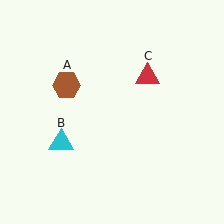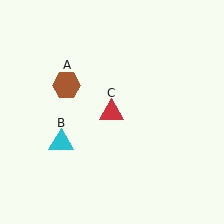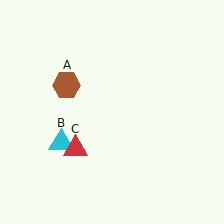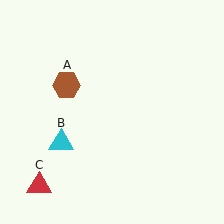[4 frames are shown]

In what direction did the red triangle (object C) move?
The red triangle (object C) moved down and to the left.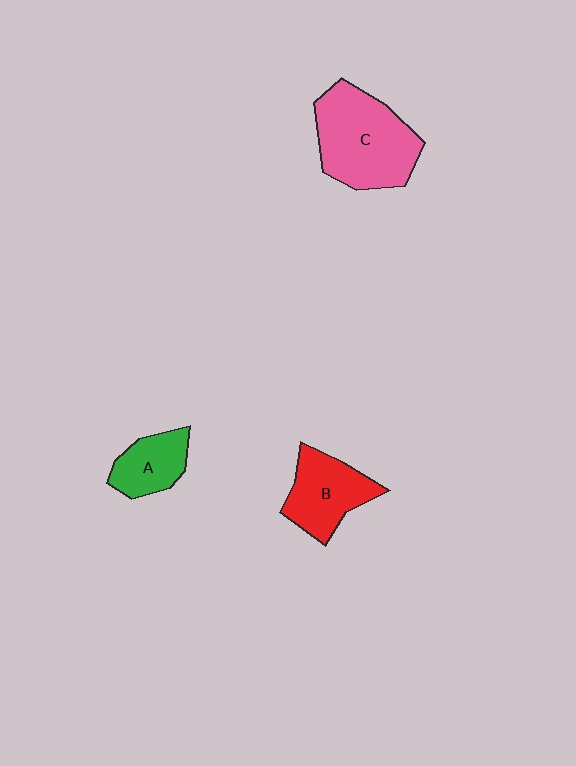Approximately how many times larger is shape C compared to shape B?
Approximately 1.5 times.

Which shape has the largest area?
Shape C (pink).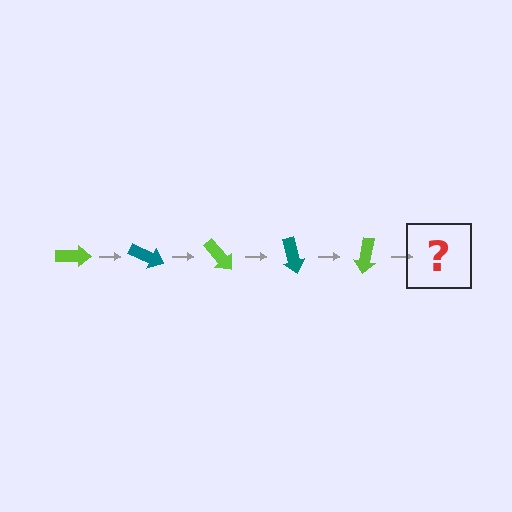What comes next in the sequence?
The next element should be a teal arrow, rotated 125 degrees from the start.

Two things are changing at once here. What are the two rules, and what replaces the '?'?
The two rules are that it rotates 25 degrees each step and the color cycles through lime and teal. The '?' should be a teal arrow, rotated 125 degrees from the start.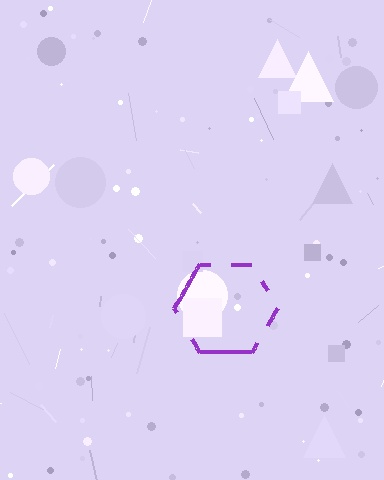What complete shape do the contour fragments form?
The contour fragments form a hexagon.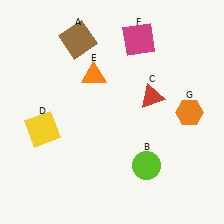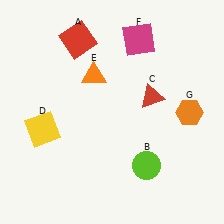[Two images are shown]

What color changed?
The square (A) changed from brown in Image 1 to red in Image 2.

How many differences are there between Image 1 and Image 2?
There is 1 difference between the two images.